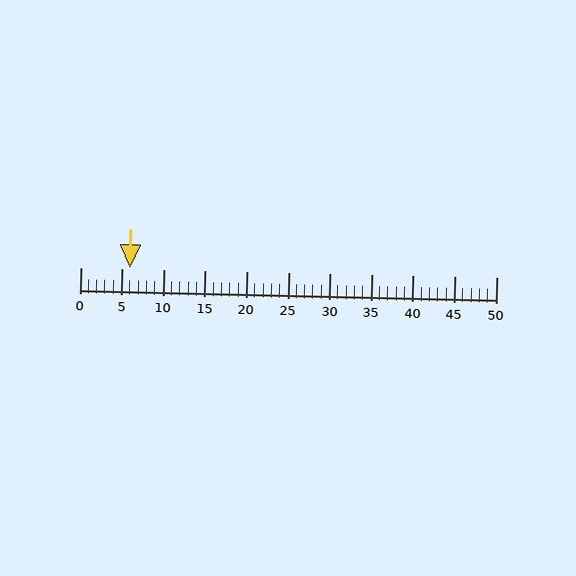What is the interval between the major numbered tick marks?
The major tick marks are spaced 5 units apart.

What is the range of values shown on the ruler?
The ruler shows values from 0 to 50.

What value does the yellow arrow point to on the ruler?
The yellow arrow points to approximately 6.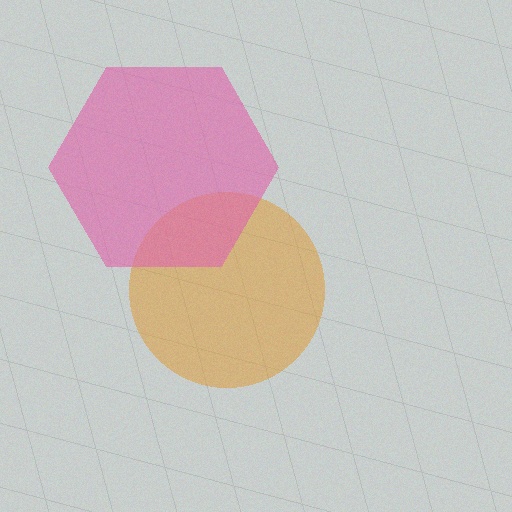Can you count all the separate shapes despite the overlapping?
Yes, there are 2 separate shapes.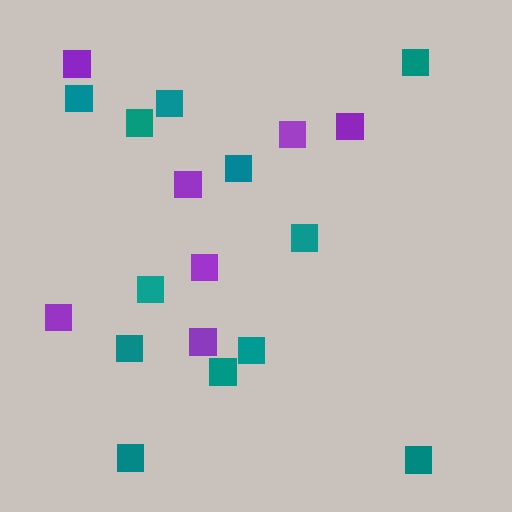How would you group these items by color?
There are 2 groups: one group of purple squares (7) and one group of teal squares (12).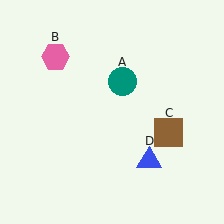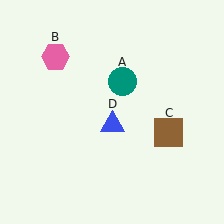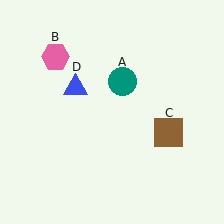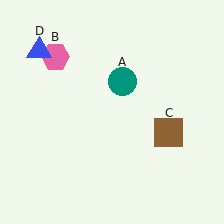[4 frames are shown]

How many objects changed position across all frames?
1 object changed position: blue triangle (object D).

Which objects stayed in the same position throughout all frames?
Teal circle (object A) and pink hexagon (object B) and brown square (object C) remained stationary.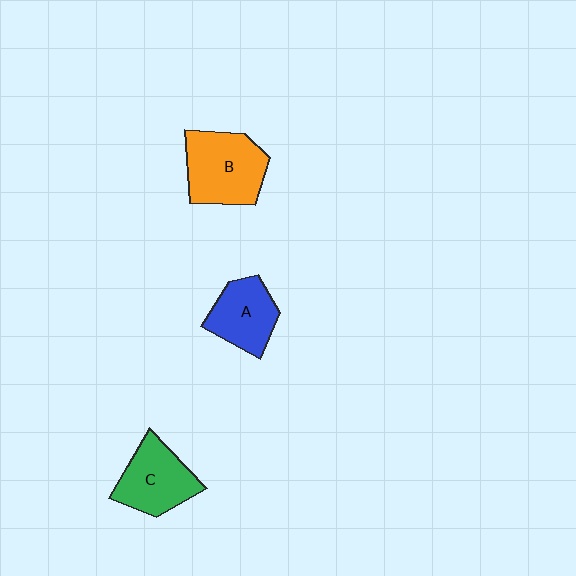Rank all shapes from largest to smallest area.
From largest to smallest: B (orange), C (green), A (blue).